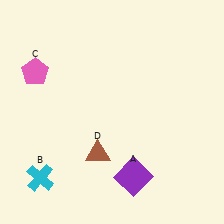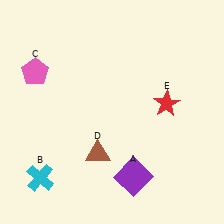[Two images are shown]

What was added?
A red star (E) was added in Image 2.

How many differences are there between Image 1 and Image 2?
There is 1 difference between the two images.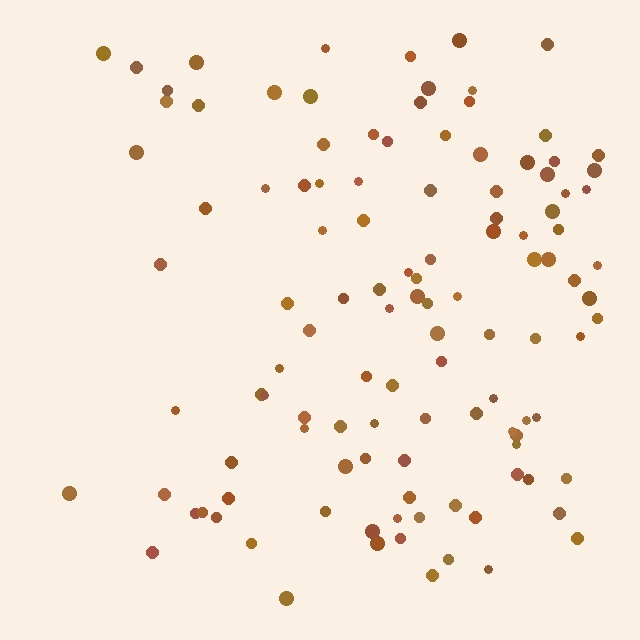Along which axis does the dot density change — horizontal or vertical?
Horizontal.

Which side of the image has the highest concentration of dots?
The right.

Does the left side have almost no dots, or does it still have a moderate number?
Still a moderate number, just noticeably fewer than the right.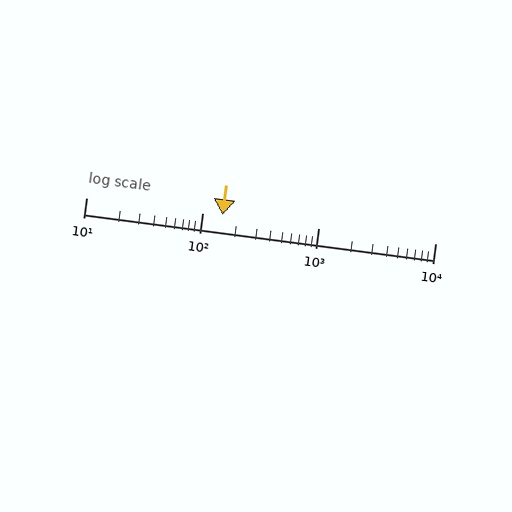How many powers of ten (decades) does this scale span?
The scale spans 3 decades, from 10 to 10000.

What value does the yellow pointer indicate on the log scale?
The pointer indicates approximately 150.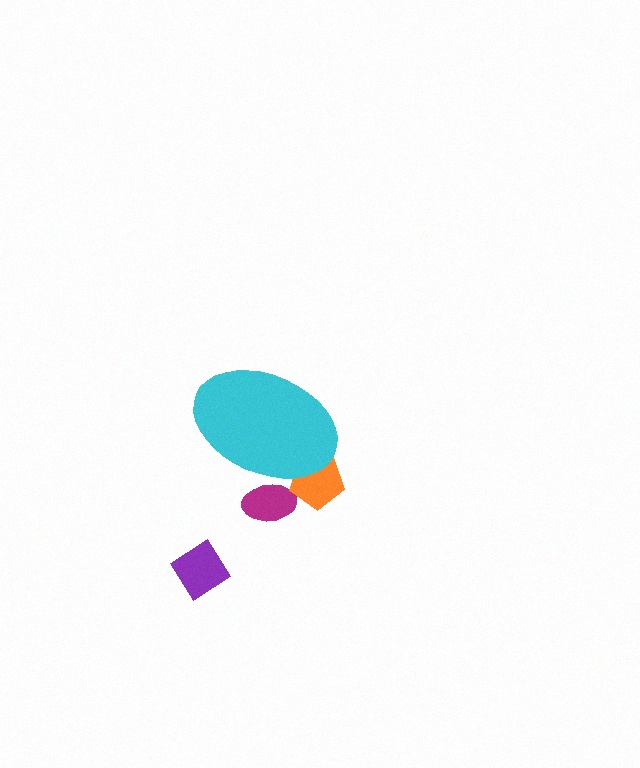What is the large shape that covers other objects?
A cyan ellipse.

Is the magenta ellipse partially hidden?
Yes, the magenta ellipse is partially hidden behind the cyan ellipse.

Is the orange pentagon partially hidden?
Yes, the orange pentagon is partially hidden behind the cyan ellipse.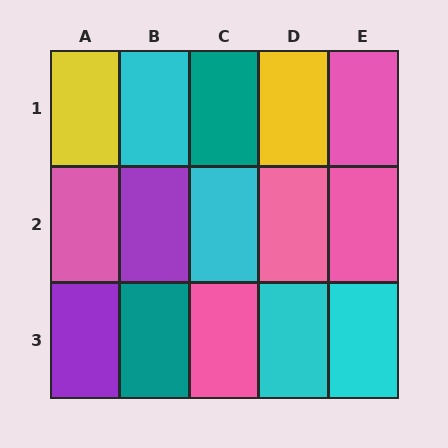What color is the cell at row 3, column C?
Pink.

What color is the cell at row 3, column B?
Teal.